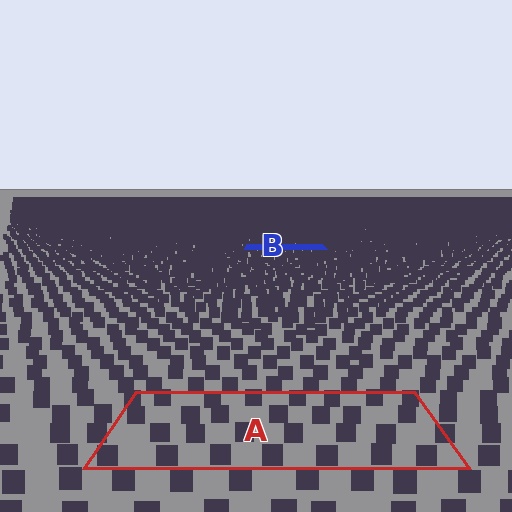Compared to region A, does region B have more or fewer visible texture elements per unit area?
Region B has more texture elements per unit area — they are packed more densely because it is farther away.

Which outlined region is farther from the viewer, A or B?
Region B is farther from the viewer — the texture elements inside it appear smaller and more densely packed.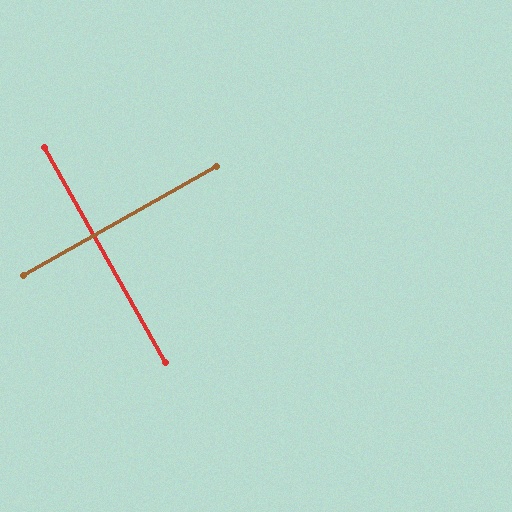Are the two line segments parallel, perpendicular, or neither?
Perpendicular — they meet at approximately 90°.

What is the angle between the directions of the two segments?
Approximately 90 degrees.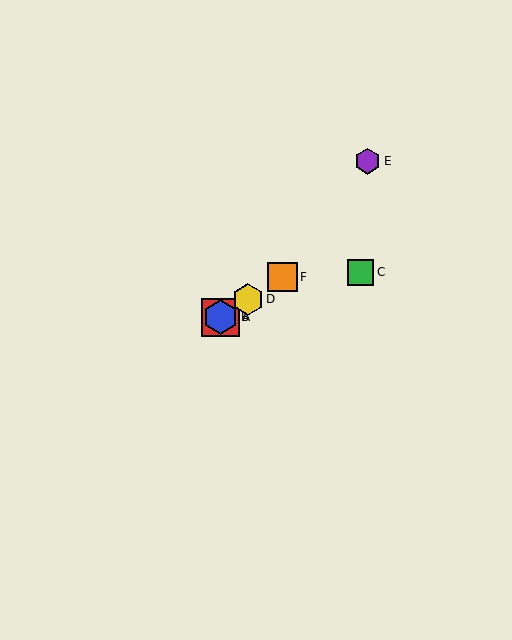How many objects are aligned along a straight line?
4 objects (A, B, D, F) are aligned along a straight line.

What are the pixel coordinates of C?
Object C is at (361, 272).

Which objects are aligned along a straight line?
Objects A, B, D, F are aligned along a straight line.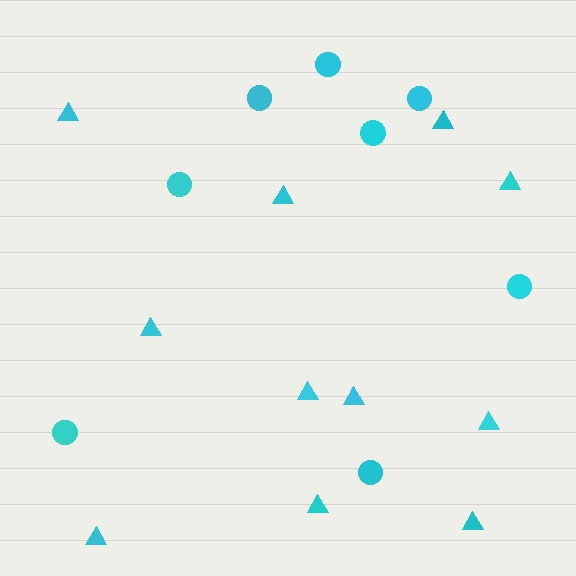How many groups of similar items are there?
There are 2 groups: one group of circles (8) and one group of triangles (11).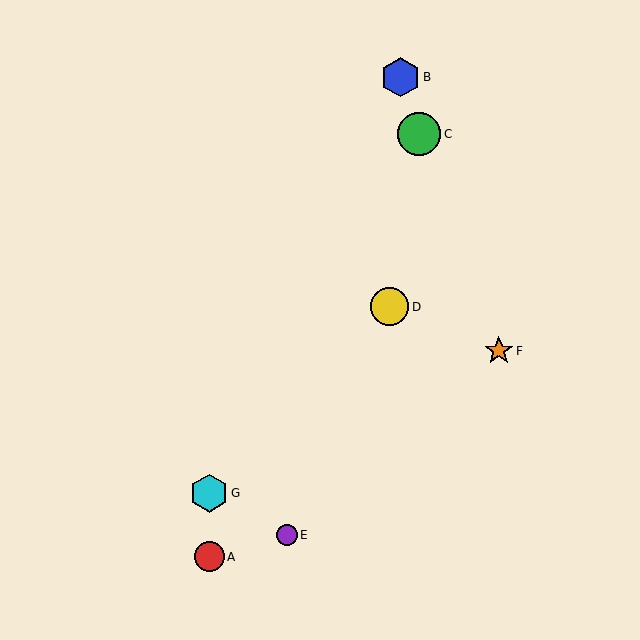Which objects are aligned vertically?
Objects A, G are aligned vertically.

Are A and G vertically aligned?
Yes, both are at x≈209.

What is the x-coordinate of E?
Object E is at x≈287.